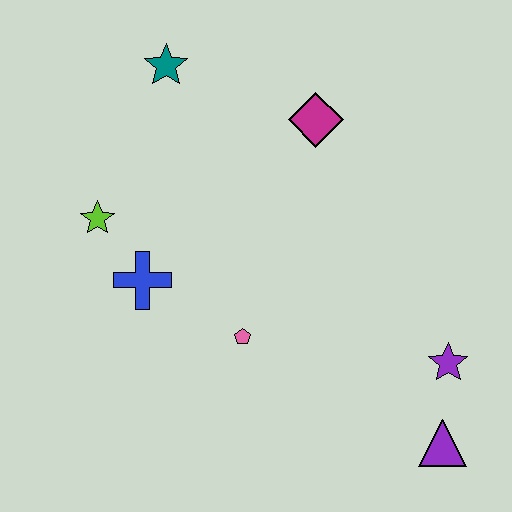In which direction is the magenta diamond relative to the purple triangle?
The magenta diamond is above the purple triangle.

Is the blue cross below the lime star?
Yes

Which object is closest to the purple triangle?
The purple star is closest to the purple triangle.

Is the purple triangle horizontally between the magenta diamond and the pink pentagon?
No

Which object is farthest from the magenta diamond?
The purple triangle is farthest from the magenta diamond.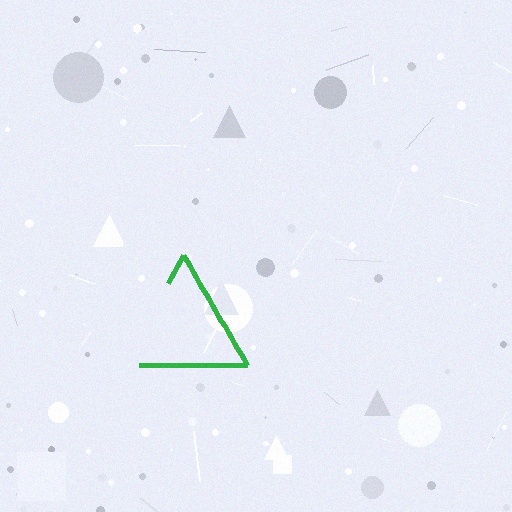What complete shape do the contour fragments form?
The contour fragments form a triangle.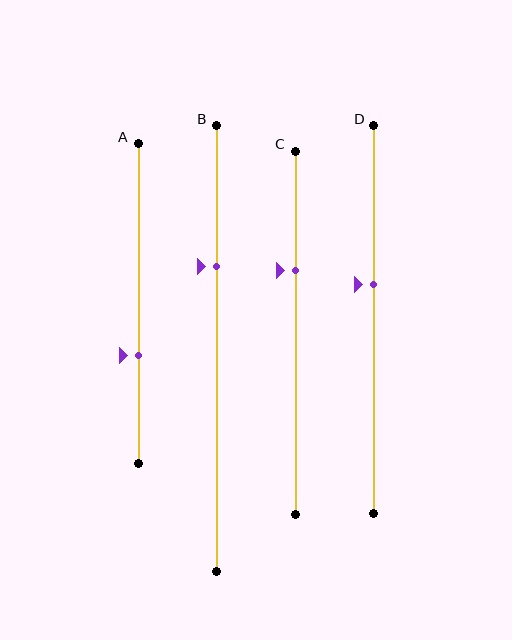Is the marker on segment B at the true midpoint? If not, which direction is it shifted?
No, the marker on segment B is shifted upward by about 18% of the segment length.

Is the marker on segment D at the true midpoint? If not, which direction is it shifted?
No, the marker on segment D is shifted upward by about 9% of the segment length.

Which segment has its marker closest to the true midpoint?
Segment D has its marker closest to the true midpoint.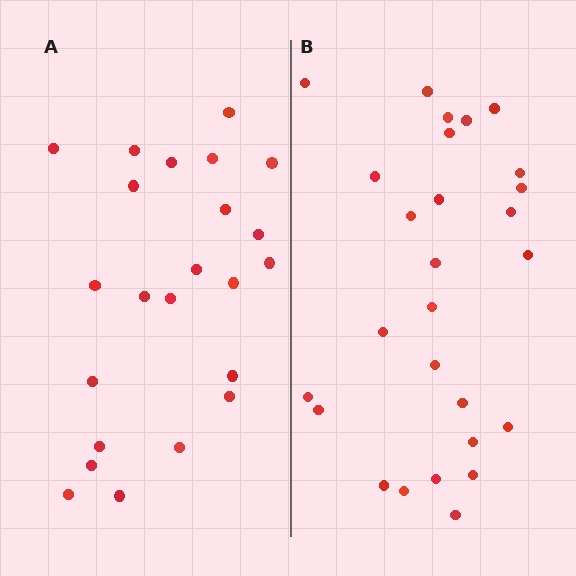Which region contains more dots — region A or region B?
Region B (the right region) has more dots.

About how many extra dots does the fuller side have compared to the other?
Region B has about 4 more dots than region A.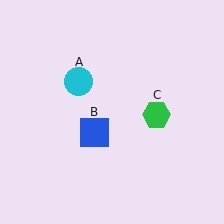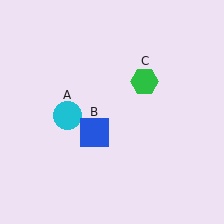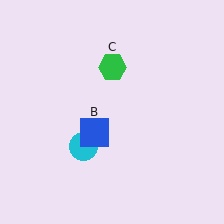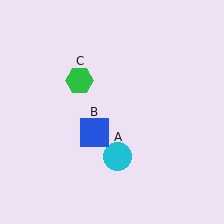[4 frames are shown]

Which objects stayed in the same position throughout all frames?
Blue square (object B) remained stationary.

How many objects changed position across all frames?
2 objects changed position: cyan circle (object A), green hexagon (object C).